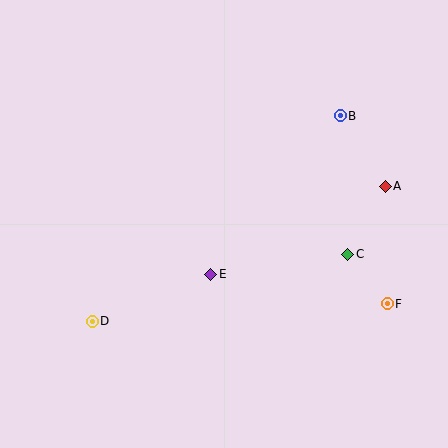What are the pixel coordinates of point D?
Point D is at (92, 321).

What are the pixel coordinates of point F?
Point F is at (387, 304).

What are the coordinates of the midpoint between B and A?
The midpoint between B and A is at (363, 151).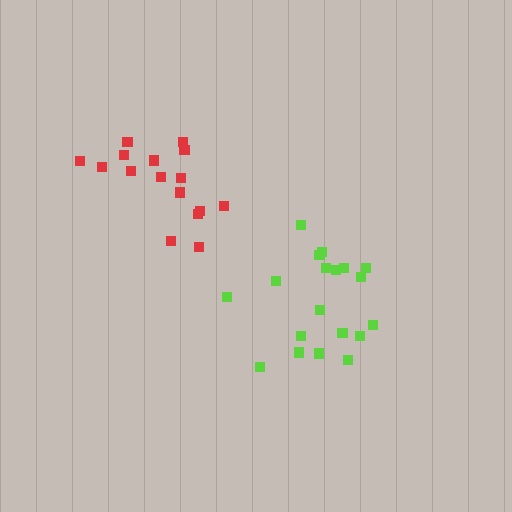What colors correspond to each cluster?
The clusters are colored: red, lime.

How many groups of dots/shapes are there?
There are 2 groups.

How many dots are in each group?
Group 1: 16 dots, Group 2: 19 dots (35 total).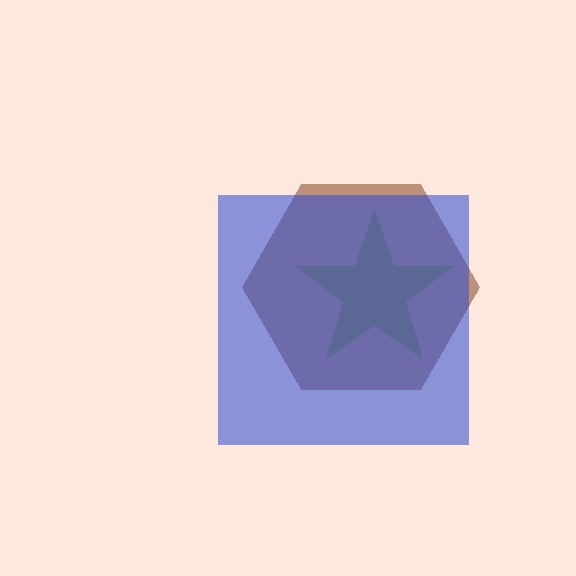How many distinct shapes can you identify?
There are 3 distinct shapes: a lime star, a brown hexagon, a blue square.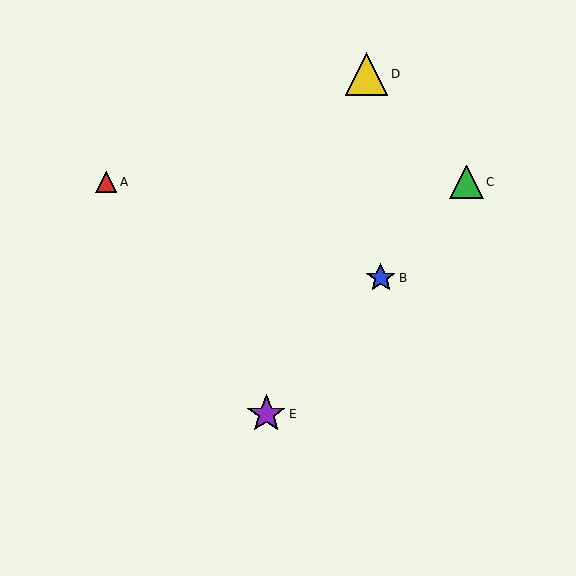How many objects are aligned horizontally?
2 objects (A, C) are aligned horizontally.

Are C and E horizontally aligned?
No, C is at y≈182 and E is at y≈414.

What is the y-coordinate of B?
Object B is at y≈278.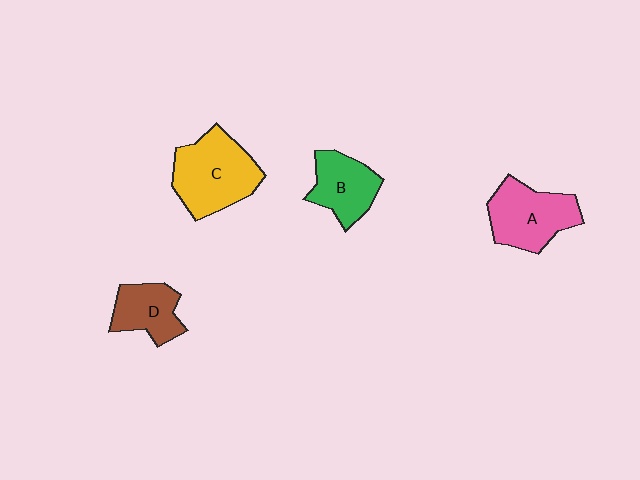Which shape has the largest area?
Shape C (yellow).